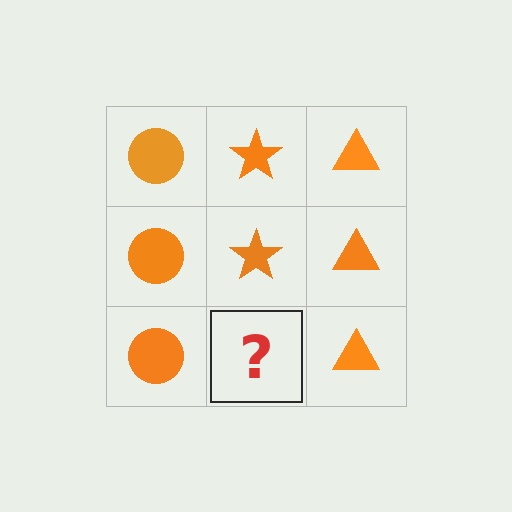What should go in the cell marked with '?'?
The missing cell should contain an orange star.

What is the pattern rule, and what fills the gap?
The rule is that each column has a consistent shape. The gap should be filled with an orange star.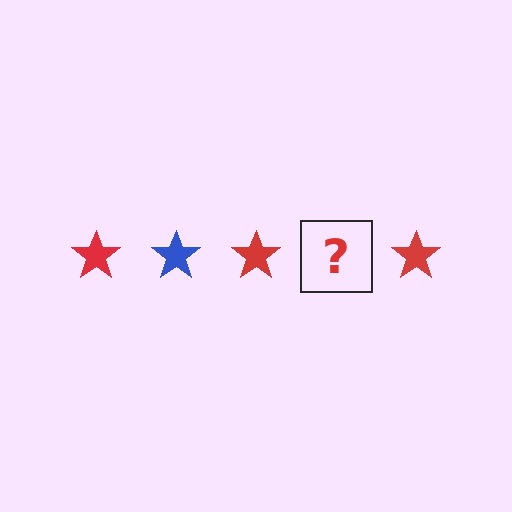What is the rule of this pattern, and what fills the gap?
The rule is that the pattern cycles through red, blue stars. The gap should be filled with a blue star.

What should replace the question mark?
The question mark should be replaced with a blue star.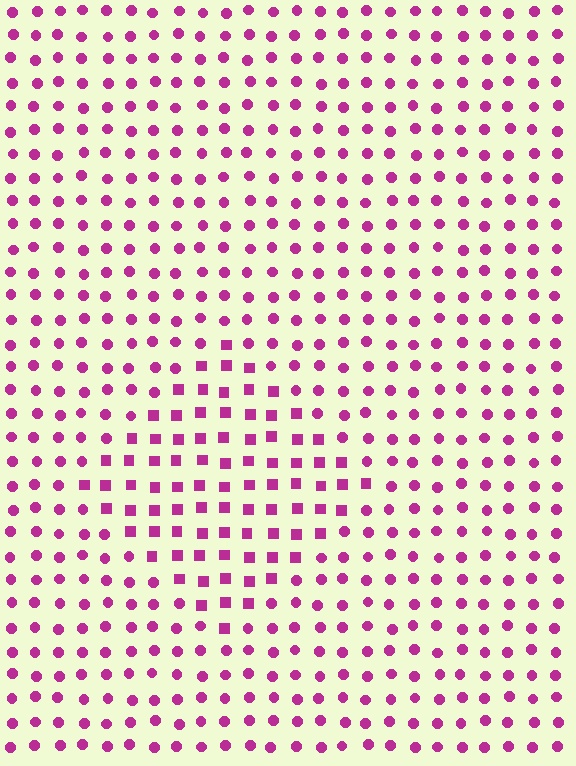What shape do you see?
I see a diamond.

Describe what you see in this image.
The image is filled with small magenta elements arranged in a uniform grid. A diamond-shaped region contains squares, while the surrounding area contains circles. The boundary is defined purely by the change in element shape.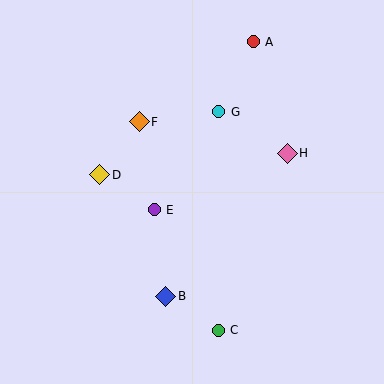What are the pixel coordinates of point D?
Point D is at (100, 175).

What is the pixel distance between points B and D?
The distance between B and D is 138 pixels.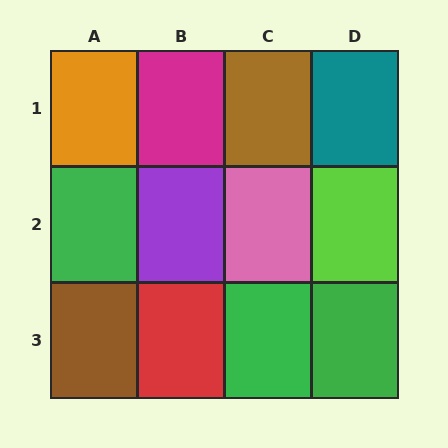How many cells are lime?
1 cell is lime.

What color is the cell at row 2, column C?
Pink.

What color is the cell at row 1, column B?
Magenta.